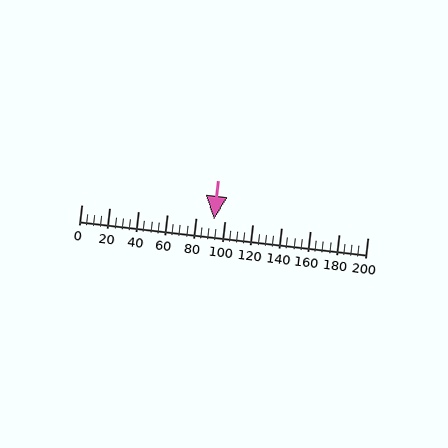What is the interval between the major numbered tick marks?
The major tick marks are spaced 20 units apart.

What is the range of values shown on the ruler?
The ruler shows values from 0 to 200.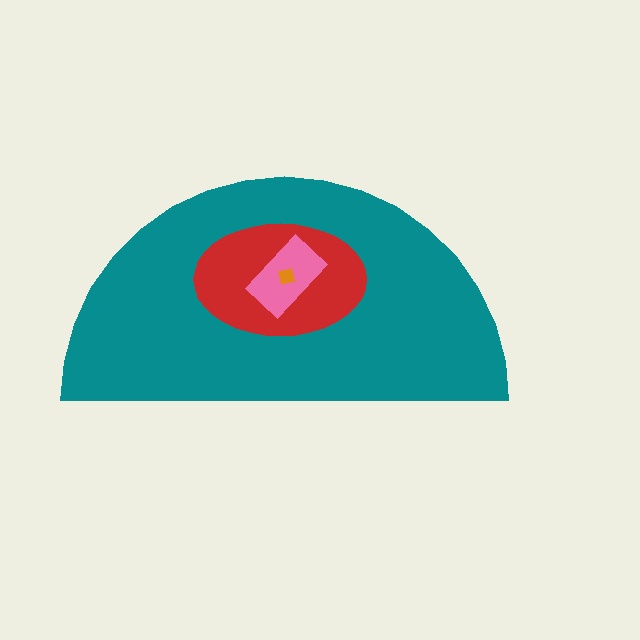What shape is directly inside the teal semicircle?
The red ellipse.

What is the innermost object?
The orange square.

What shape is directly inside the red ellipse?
The pink rectangle.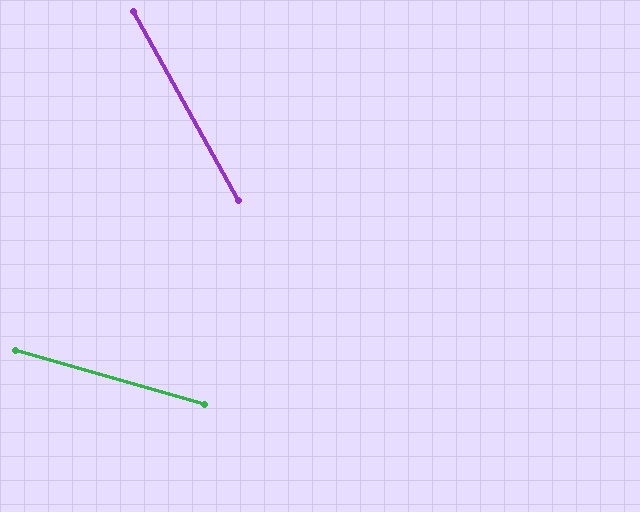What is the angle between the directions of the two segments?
Approximately 45 degrees.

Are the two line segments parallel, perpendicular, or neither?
Neither parallel nor perpendicular — they differ by about 45°.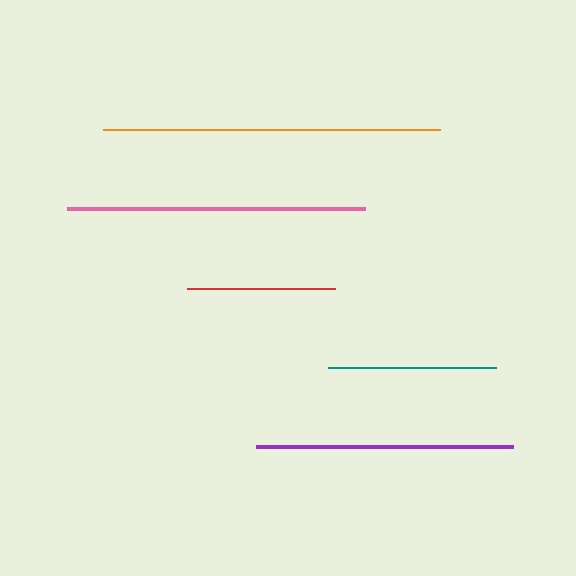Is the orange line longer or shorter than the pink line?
The orange line is longer than the pink line.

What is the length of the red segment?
The red segment is approximately 147 pixels long.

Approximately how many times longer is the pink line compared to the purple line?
The pink line is approximately 1.2 times the length of the purple line.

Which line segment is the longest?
The orange line is the longest at approximately 337 pixels.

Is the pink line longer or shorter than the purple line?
The pink line is longer than the purple line.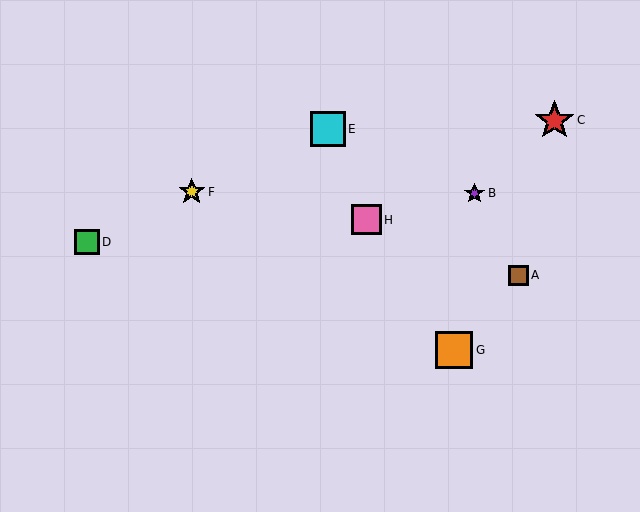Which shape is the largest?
The red star (labeled C) is the largest.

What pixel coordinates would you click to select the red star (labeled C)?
Click at (555, 120) to select the red star C.